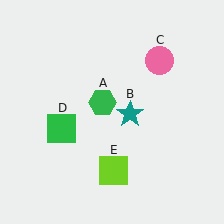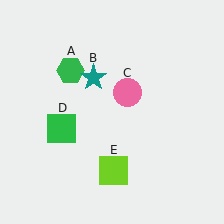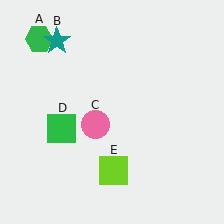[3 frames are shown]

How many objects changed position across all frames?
3 objects changed position: green hexagon (object A), teal star (object B), pink circle (object C).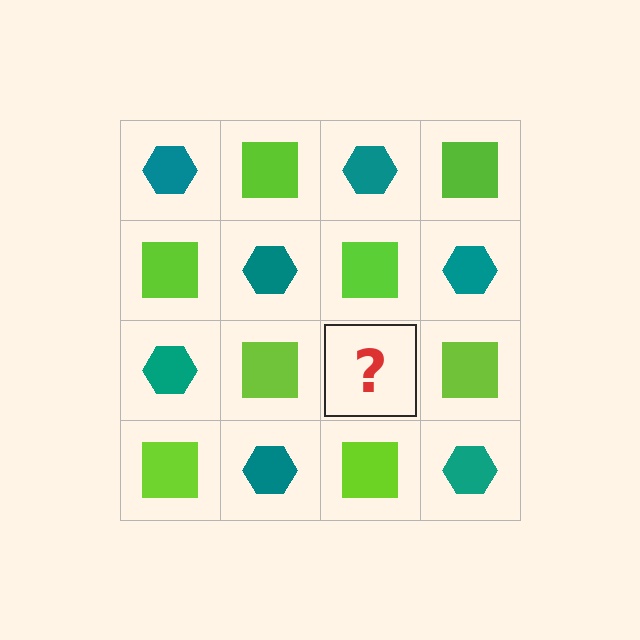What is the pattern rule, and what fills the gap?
The rule is that it alternates teal hexagon and lime square in a checkerboard pattern. The gap should be filled with a teal hexagon.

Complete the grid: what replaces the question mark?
The question mark should be replaced with a teal hexagon.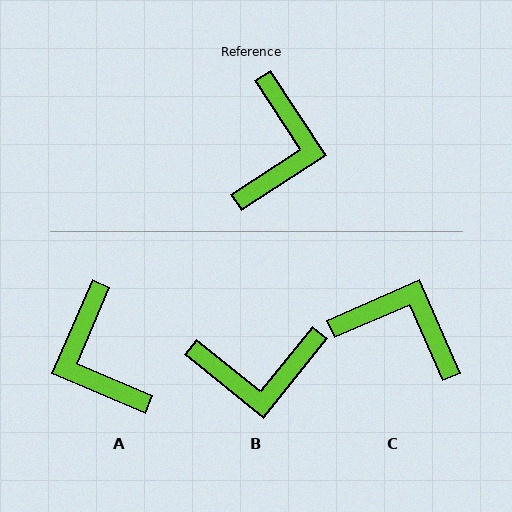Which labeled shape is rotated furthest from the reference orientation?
A, about 146 degrees away.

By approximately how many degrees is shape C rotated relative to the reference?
Approximately 80 degrees counter-clockwise.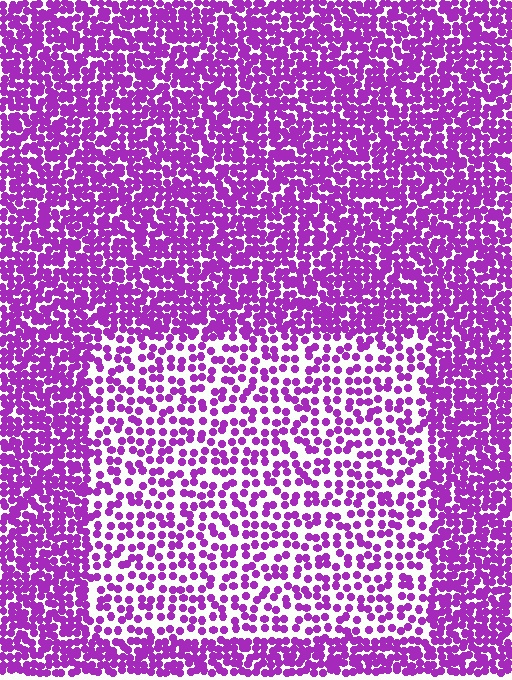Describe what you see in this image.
The image contains small purple elements arranged at two different densities. A rectangle-shaped region is visible where the elements are less densely packed than the surrounding area.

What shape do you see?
I see a rectangle.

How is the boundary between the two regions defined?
The boundary is defined by a change in element density (approximately 2.0x ratio). All elements are the same color, size, and shape.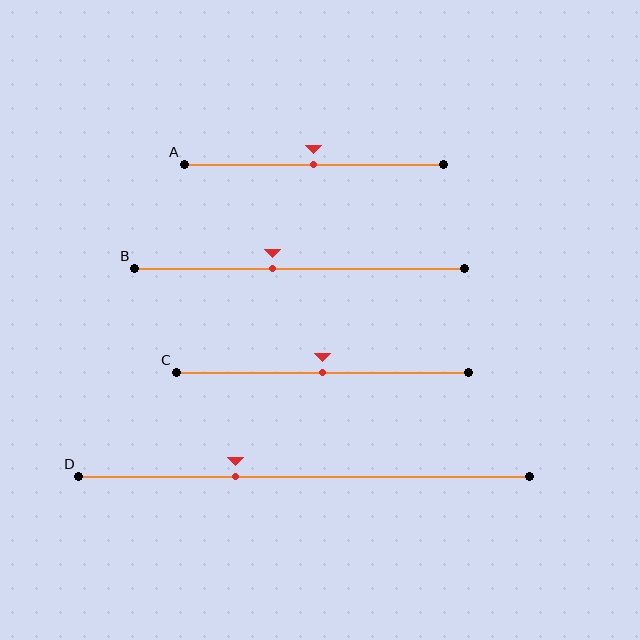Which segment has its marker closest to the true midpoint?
Segment A has its marker closest to the true midpoint.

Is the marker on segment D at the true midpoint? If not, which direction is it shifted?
No, the marker on segment D is shifted to the left by about 15% of the segment length.